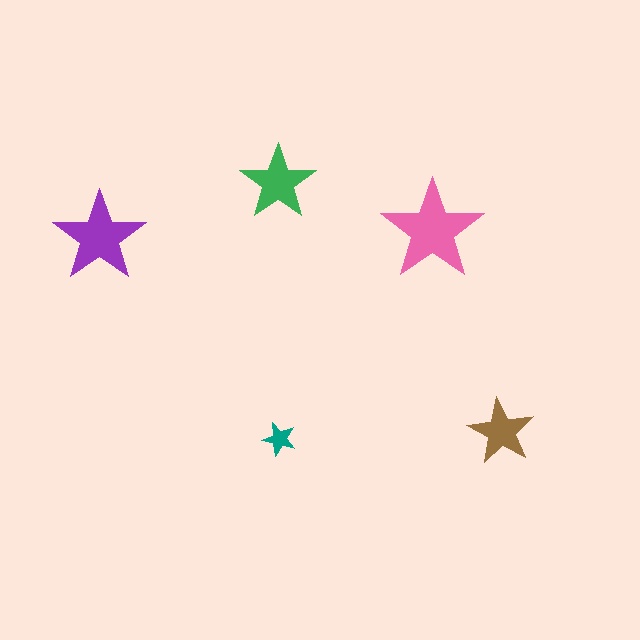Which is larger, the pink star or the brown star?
The pink one.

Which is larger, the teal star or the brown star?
The brown one.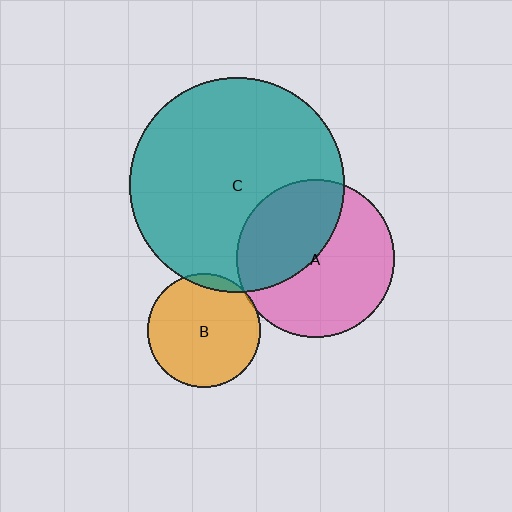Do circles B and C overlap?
Yes.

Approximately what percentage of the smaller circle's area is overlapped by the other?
Approximately 5%.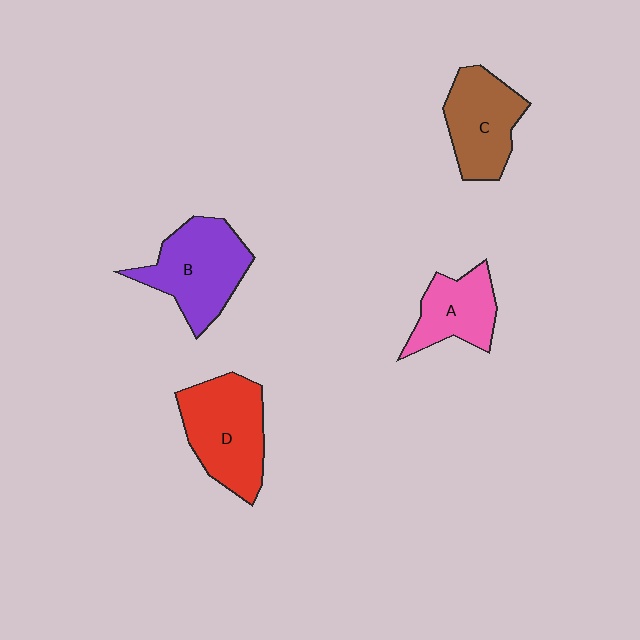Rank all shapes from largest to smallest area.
From largest to smallest: D (red), B (purple), C (brown), A (pink).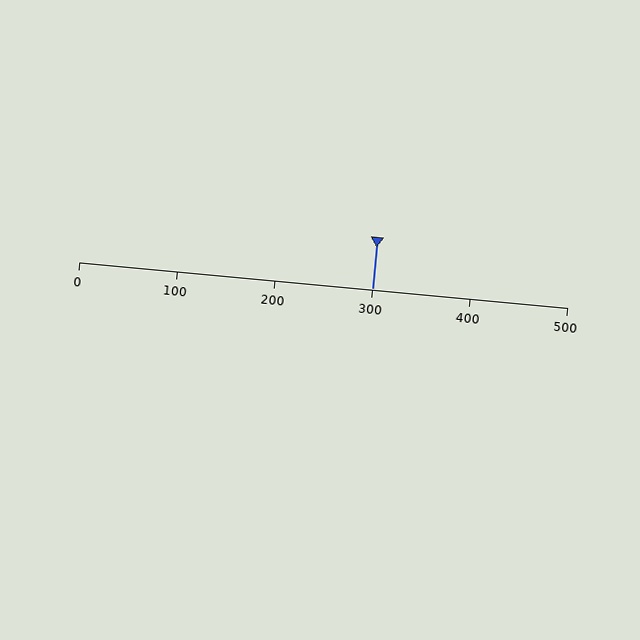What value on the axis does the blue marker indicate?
The marker indicates approximately 300.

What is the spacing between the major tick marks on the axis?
The major ticks are spaced 100 apart.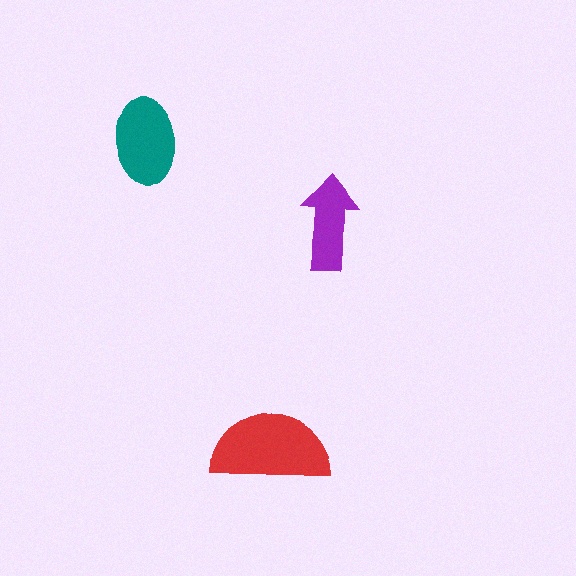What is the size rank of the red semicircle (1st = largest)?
1st.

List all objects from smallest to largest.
The purple arrow, the teal ellipse, the red semicircle.